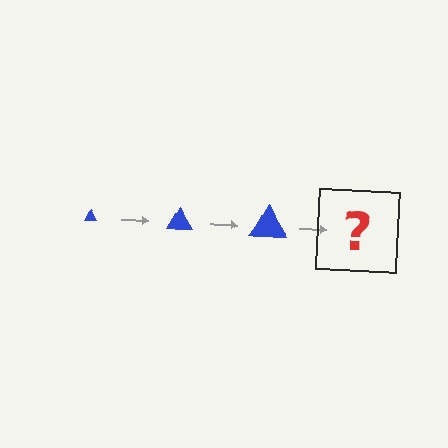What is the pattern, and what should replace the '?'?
The pattern is that the triangle gets progressively larger each step. The '?' should be a blue triangle, larger than the previous one.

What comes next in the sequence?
The next element should be a blue triangle, larger than the previous one.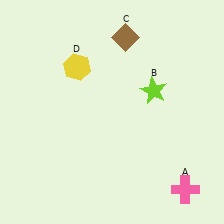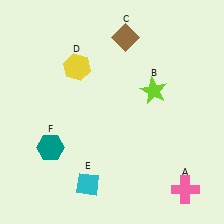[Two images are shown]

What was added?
A cyan diamond (E), a teal hexagon (F) were added in Image 2.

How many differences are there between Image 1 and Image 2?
There are 2 differences between the two images.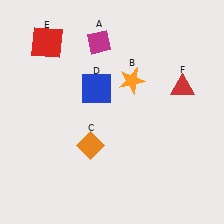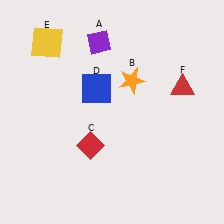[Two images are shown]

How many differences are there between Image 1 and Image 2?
There are 3 differences between the two images.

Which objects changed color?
A changed from magenta to purple. C changed from orange to red. E changed from red to yellow.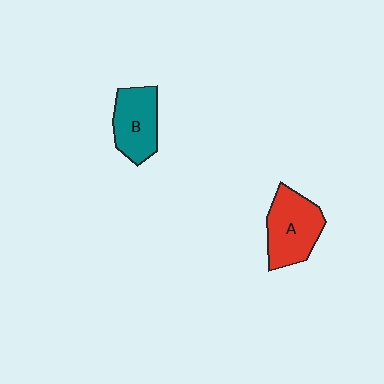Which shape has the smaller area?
Shape B (teal).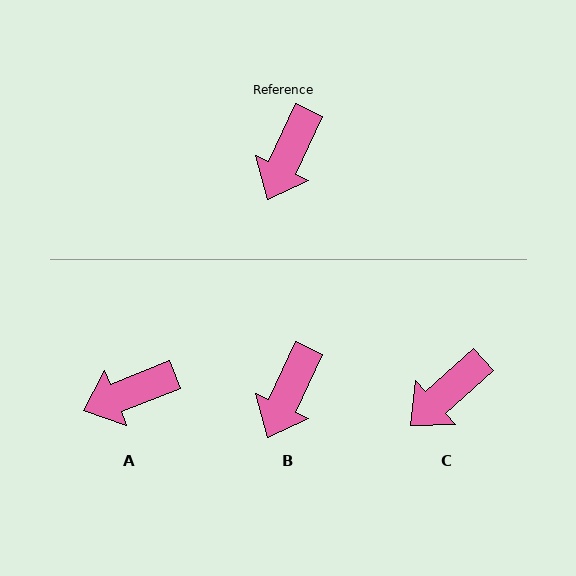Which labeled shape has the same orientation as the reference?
B.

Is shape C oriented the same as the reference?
No, it is off by about 23 degrees.